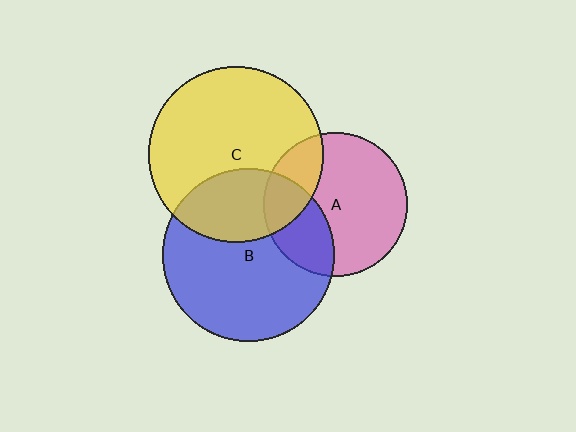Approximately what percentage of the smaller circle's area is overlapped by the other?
Approximately 30%.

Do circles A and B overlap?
Yes.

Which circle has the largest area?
Circle C (yellow).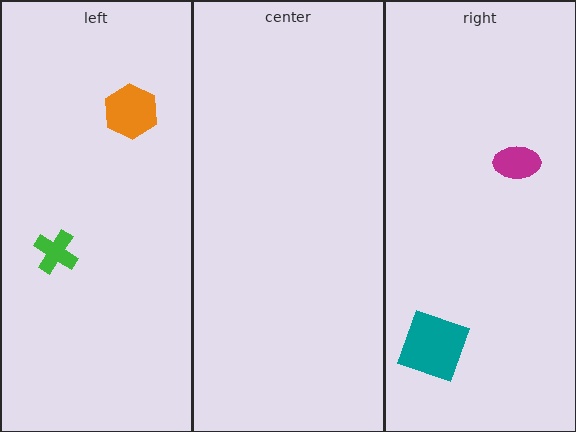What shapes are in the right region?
The magenta ellipse, the teal square.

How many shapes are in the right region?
2.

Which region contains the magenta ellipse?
The right region.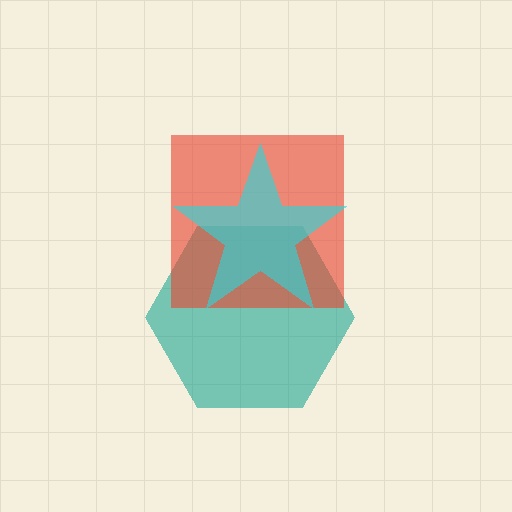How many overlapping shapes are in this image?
There are 3 overlapping shapes in the image.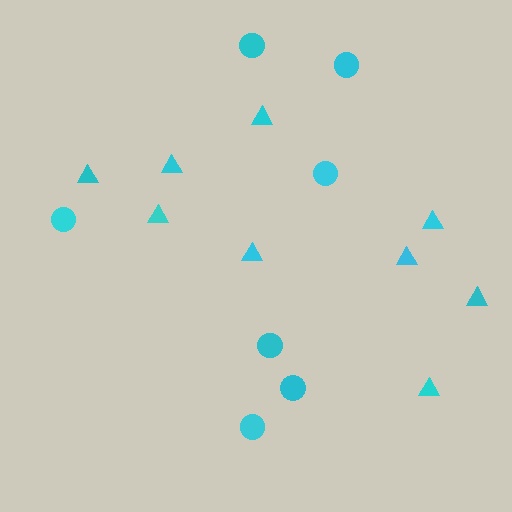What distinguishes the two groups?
There are 2 groups: one group of triangles (9) and one group of circles (7).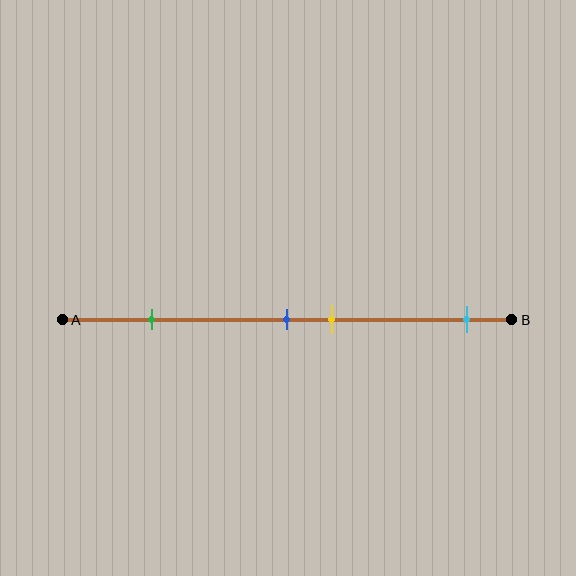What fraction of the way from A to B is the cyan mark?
The cyan mark is approximately 90% (0.9) of the way from A to B.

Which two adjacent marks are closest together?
The blue and yellow marks are the closest adjacent pair.